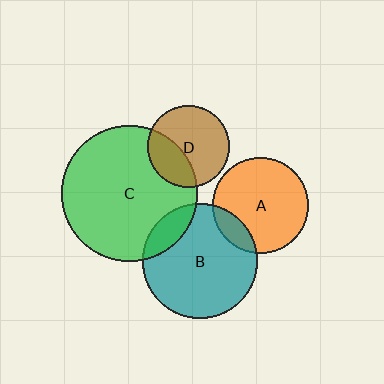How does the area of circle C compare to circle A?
Approximately 2.0 times.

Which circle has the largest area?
Circle C (green).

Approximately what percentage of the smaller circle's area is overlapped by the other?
Approximately 35%.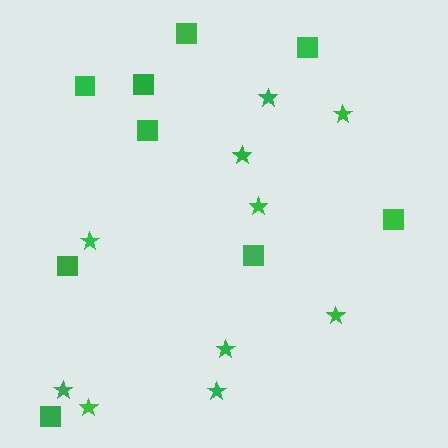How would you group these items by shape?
There are 2 groups: one group of stars (10) and one group of squares (9).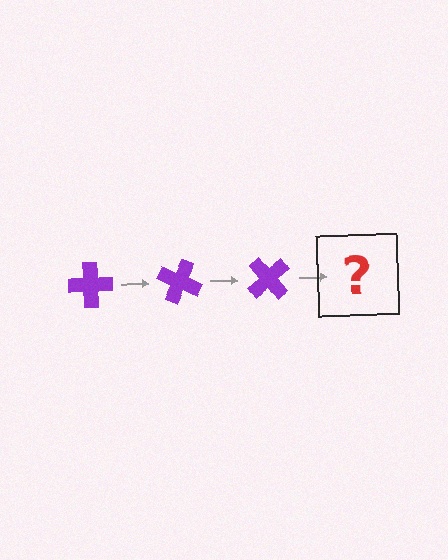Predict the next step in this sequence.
The next step is a purple cross rotated 75 degrees.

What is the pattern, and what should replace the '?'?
The pattern is that the cross rotates 25 degrees each step. The '?' should be a purple cross rotated 75 degrees.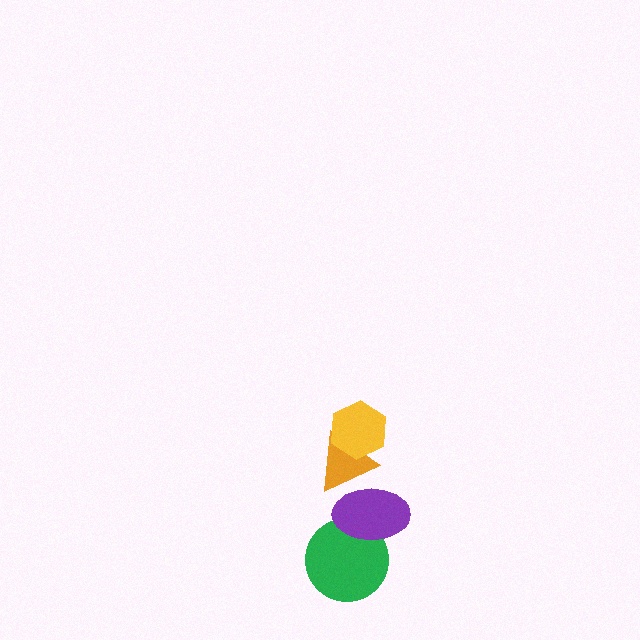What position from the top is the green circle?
The green circle is 4th from the top.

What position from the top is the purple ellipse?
The purple ellipse is 3rd from the top.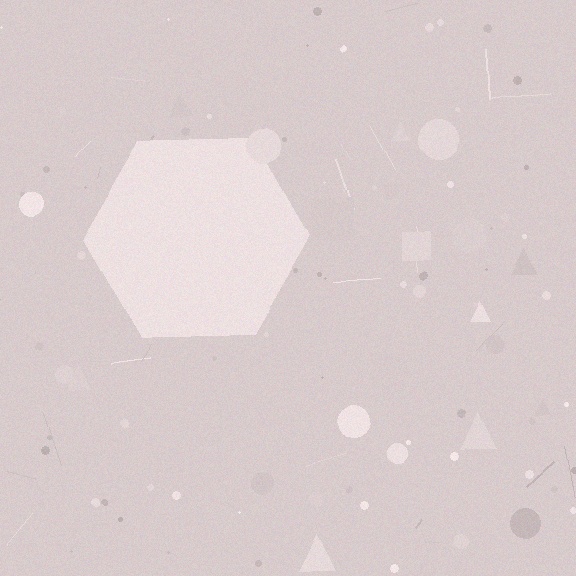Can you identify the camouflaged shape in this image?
The camouflaged shape is a hexagon.